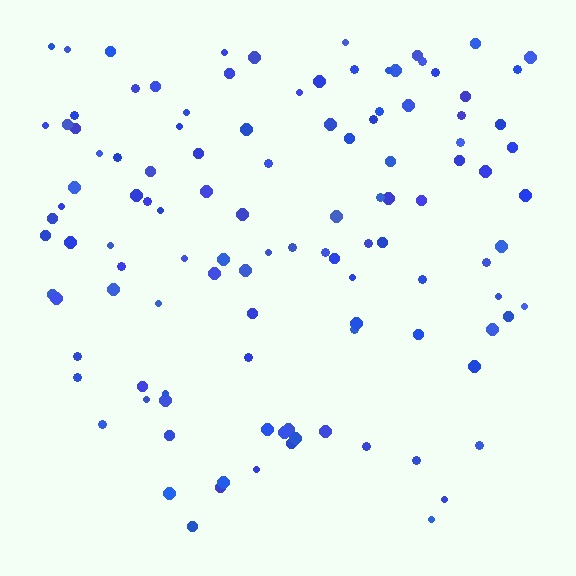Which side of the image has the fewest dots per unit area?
The bottom.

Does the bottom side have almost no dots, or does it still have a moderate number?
Still a moderate number, just noticeably fewer than the top.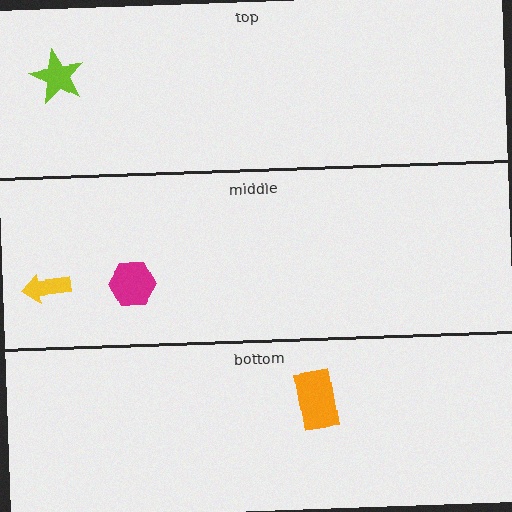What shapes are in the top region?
The lime star.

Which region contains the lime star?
The top region.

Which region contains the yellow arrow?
The middle region.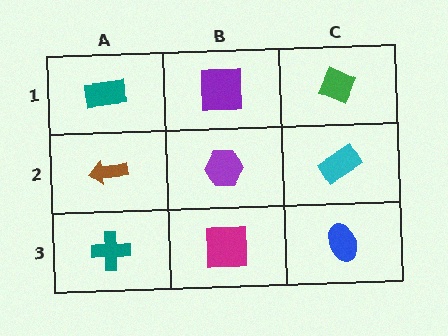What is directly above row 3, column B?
A purple hexagon.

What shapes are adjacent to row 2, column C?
A green diamond (row 1, column C), a blue ellipse (row 3, column C), a purple hexagon (row 2, column B).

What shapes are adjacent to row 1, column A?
A brown arrow (row 2, column A), a purple square (row 1, column B).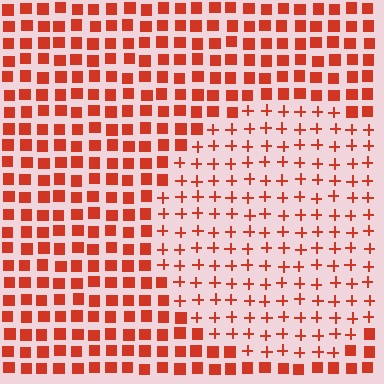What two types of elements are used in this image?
The image uses plus signs inside the circle region and squares outside it.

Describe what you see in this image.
The image is filled with small red elements arranged in a uniform grid. A circle-shaped region contains plus signs, while the surrounding area contains squares. The boundary is defined purely by the change in element shape.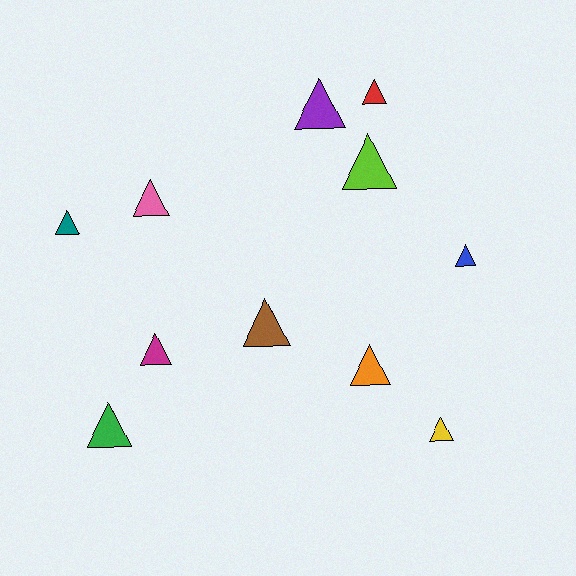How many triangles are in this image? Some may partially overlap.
There are 11 triangles.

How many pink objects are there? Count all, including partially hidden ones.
There is 1 pink object.